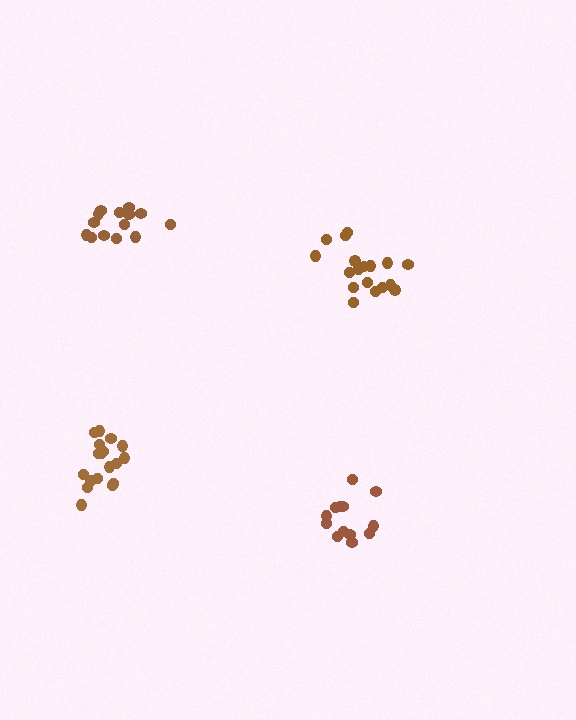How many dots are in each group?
Group 1: 18 dots, Group 2: 18 dots, Group 3: 14 dots, Group 4: 13 dots (63 total).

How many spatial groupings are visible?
There are 4 spatial groupings.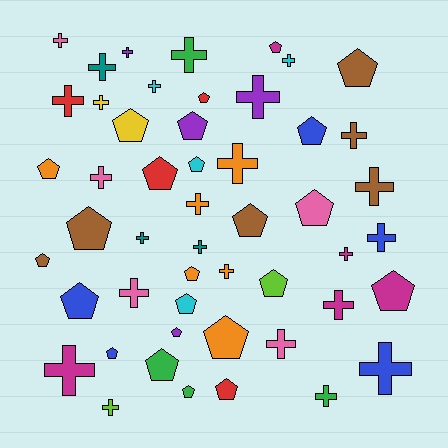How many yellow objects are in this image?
There are 2 yellow objects.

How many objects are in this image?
There are 50 objects.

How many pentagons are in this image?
There are 24 pentagons.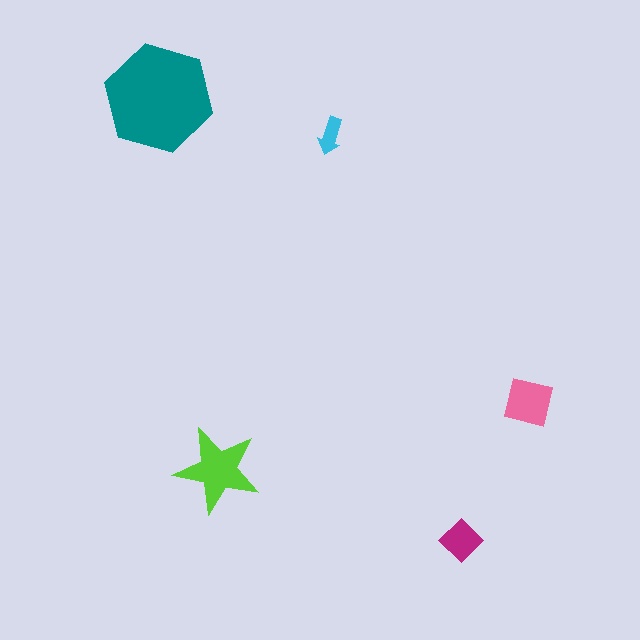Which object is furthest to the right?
The pink square is rightmost.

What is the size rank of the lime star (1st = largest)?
2nd.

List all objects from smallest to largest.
The cyan arrow, the magenta diamond, the pink square, the lime star, the teal hexagon.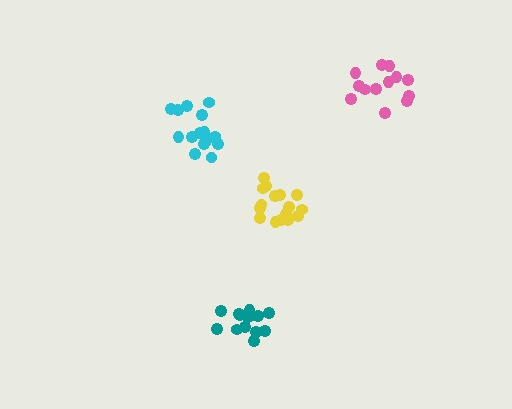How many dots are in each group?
Group 1: 16 dots, Group 2: 17 dots, Group 3: 13 dots, Group 4: 14 dots (60 total).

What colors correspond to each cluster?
The clusters are colored: cyan, yellow, pink, teal.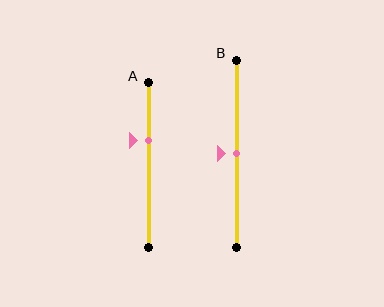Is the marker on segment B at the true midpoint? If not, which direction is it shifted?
Yes, the marker on segment B is at the true midpoint.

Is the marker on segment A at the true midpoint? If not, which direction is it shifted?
No, the marker on segment A is shifted upward by about 15% of the segment length.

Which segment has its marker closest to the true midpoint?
Segment B has its marker closest to the true midpoint.